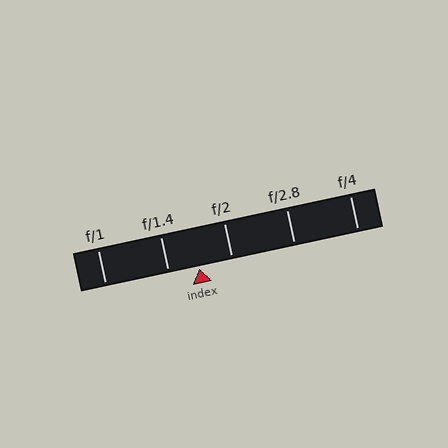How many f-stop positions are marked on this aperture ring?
There are 5 f-stop positions marked.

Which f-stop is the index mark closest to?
The index mark is closest to f/1.4.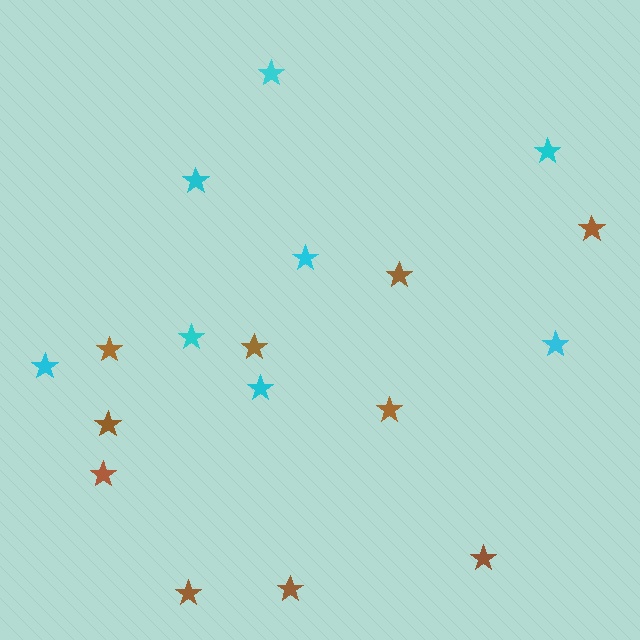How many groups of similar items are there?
There are 2 groups: one group of brown stars (10) and one group of cyan stars (8).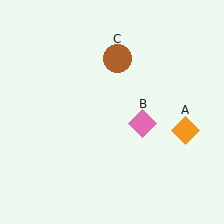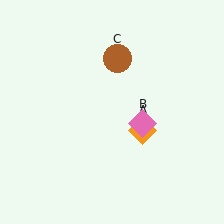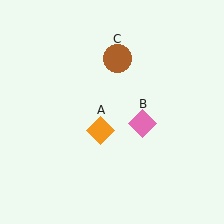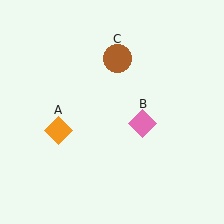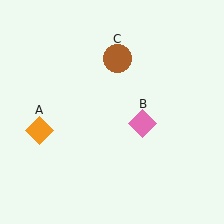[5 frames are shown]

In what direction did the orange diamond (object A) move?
The orange diamond (object A) moved left.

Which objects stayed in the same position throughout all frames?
Pink diamond (object B) and brown circle (object C) remained stationary.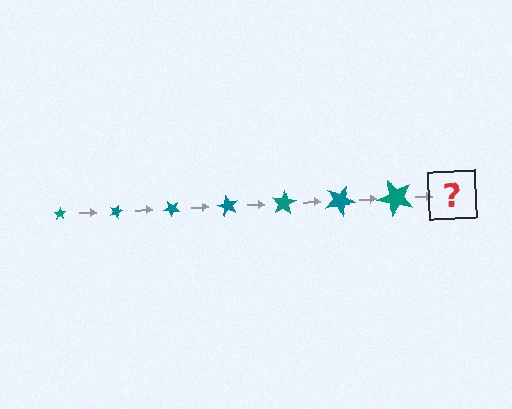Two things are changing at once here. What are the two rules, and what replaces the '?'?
The two rules are that the star grows larger each step and it rotates 20 degrees each step. The '?' should be a star, larger than the previous one and rotated 140 degrees from the start.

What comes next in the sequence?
The next element should be a star, larger than the previous one and rotated 140 degrees from the start.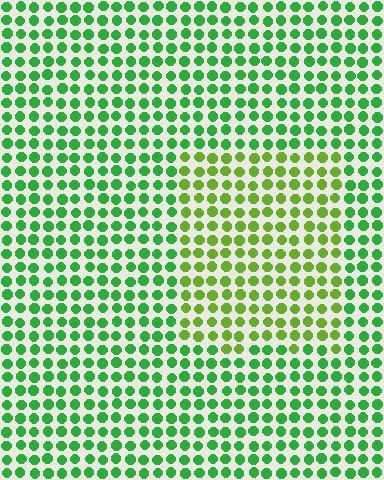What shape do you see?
I see a rectangle.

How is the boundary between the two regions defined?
The boundary is defined purely by a slight shift in hue (about 36 degrees). Spacing, size, and orientation are identical on both sides.